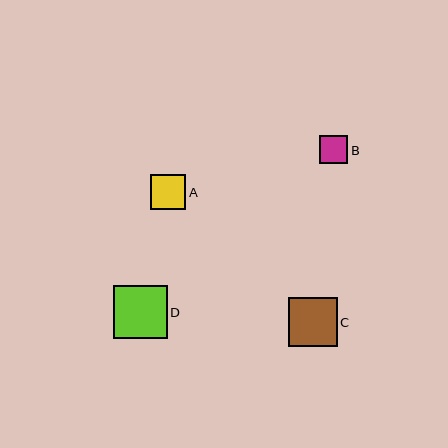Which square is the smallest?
Square B is the smallest with a size of approximately 28 pixels.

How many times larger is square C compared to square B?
Square C is approximately 1.7 times the size of square B.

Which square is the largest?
Square D is the largest with a size of approximately 54 pixels.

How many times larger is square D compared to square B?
Square D is approximately 1.9 times the size of square B.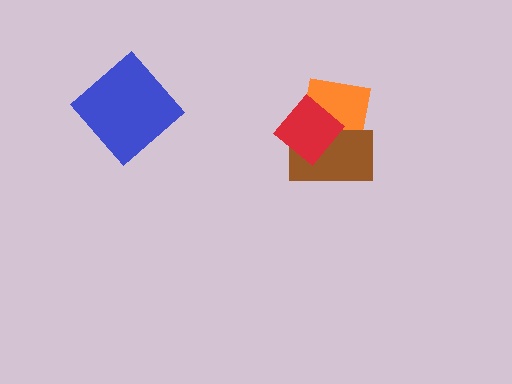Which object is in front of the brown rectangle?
The red diamond is in front of the brown rectangle.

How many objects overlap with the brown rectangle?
2 objects overlap with the brown rectangle.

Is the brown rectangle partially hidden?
Yes, it is partially covered by another shape.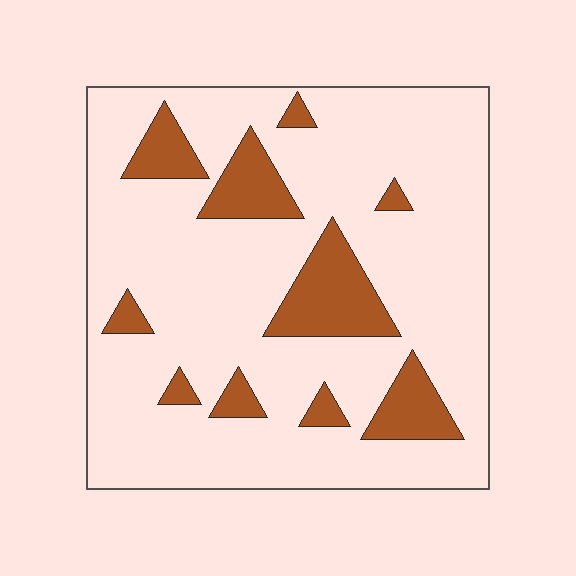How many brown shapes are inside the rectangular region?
10.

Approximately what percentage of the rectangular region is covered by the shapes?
Approximately 20%.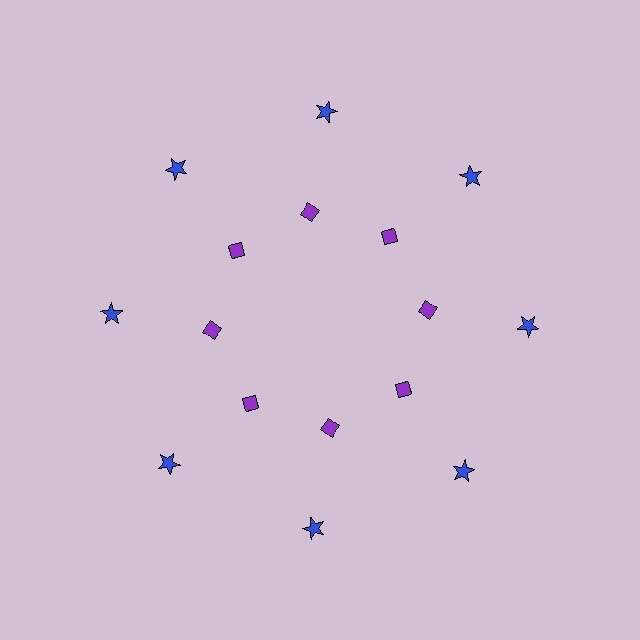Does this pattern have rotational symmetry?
Yes, this pattern has 8-fold rotational symmetry. It looks the same after rotating 45 degrees around the center.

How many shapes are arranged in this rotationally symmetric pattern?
There are 16 shapes, arranged in 8 groups of 2.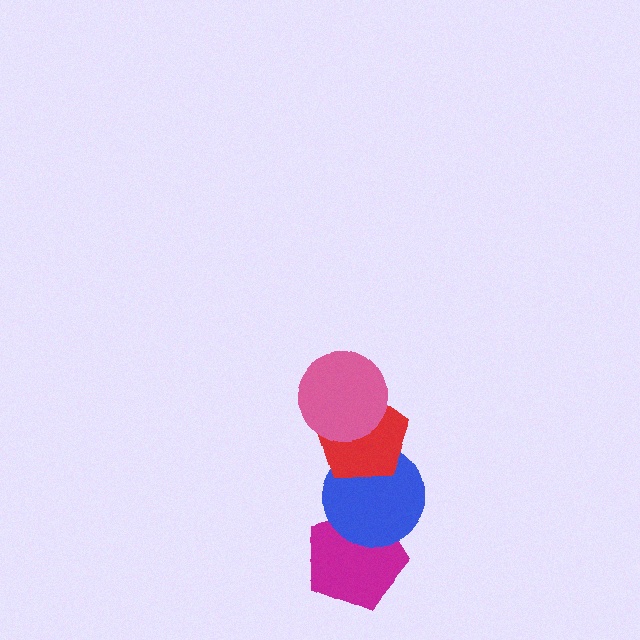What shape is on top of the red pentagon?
The pink circle is on top of the red pentagon.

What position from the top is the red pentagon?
The red pentagon is 2nd from the top.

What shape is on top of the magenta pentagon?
The blue circle is on top of the magenta pentagon.